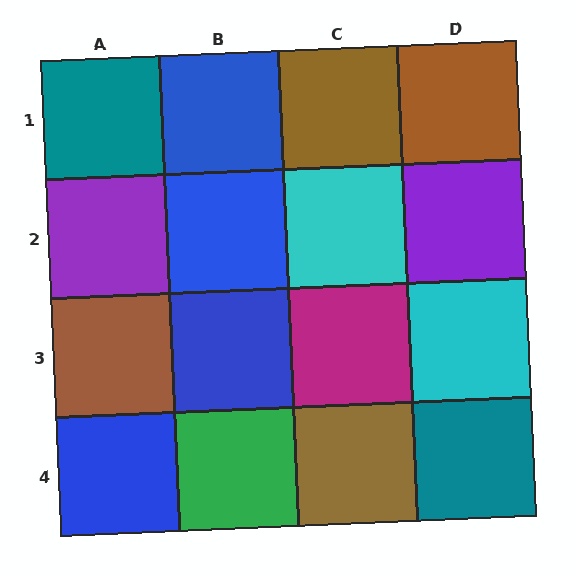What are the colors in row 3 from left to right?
Brown, blue, magenta, cyan.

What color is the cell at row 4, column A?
Blue.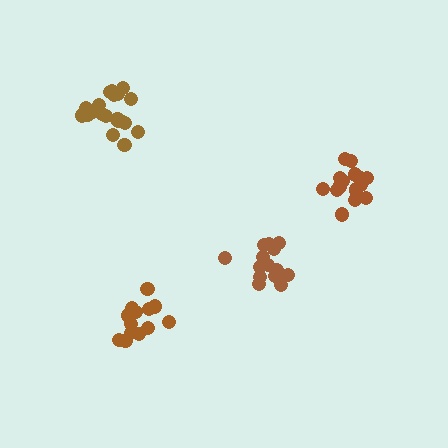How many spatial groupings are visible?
There are 4 spatial groupings.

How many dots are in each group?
Group 1: 14 dots, Group 2: 16 dots, Group 3: 15 dots, Group 4: 20 dots (65 total).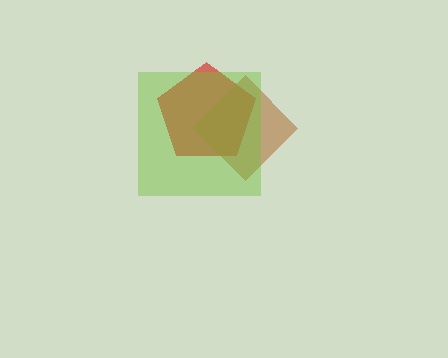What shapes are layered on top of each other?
The layered shapes are: a red pentagon, a brown diamond, a lime square.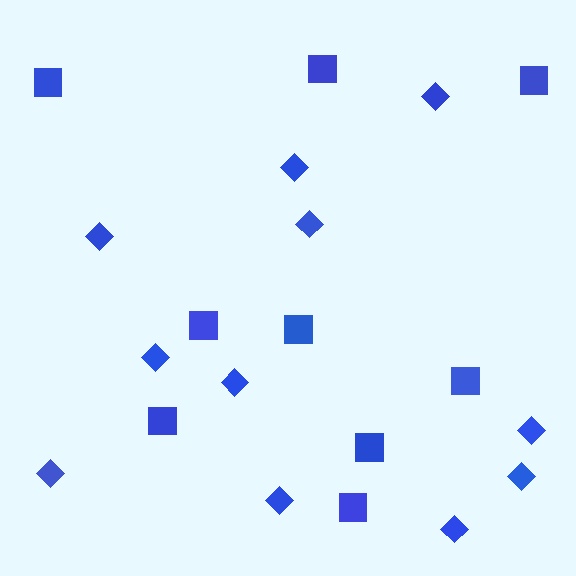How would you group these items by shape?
There are 2 groups: one group of diamonds (11) and one group of squares (9).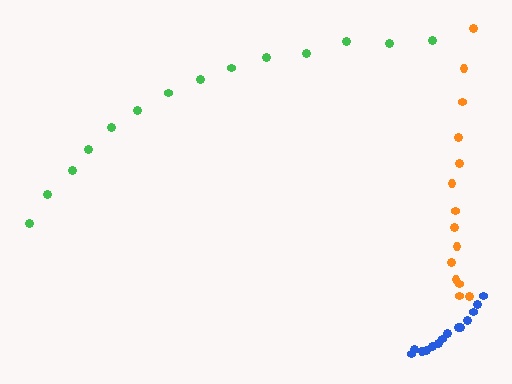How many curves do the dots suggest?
There are 3 distinct paths.